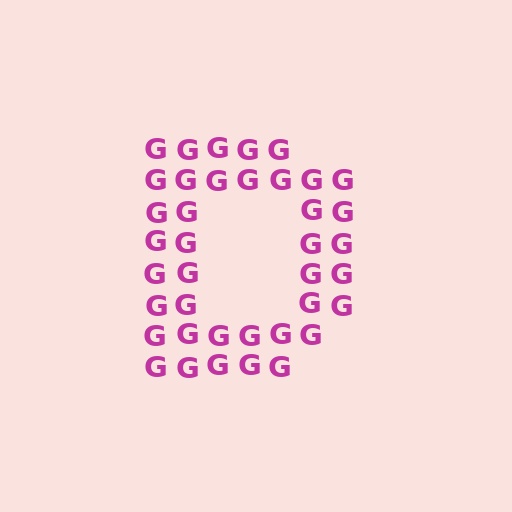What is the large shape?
The large shape is the letter D.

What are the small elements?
The small elements are letter G's.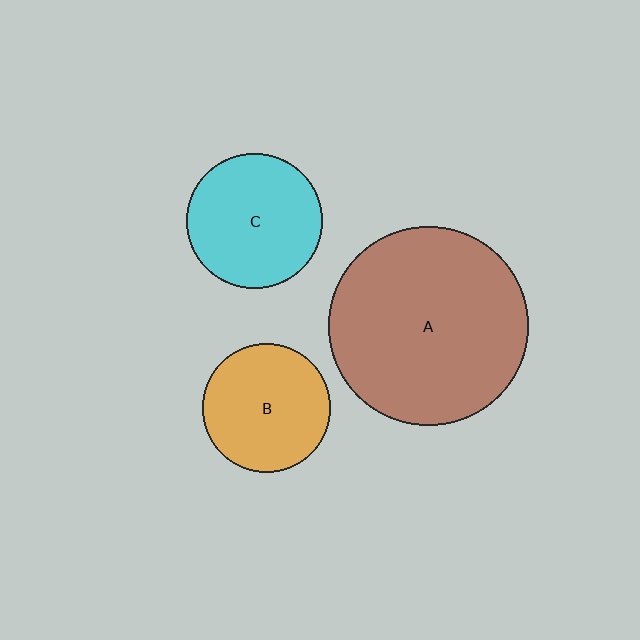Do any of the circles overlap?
No, none of the circles overlap.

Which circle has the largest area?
Circle A (brown).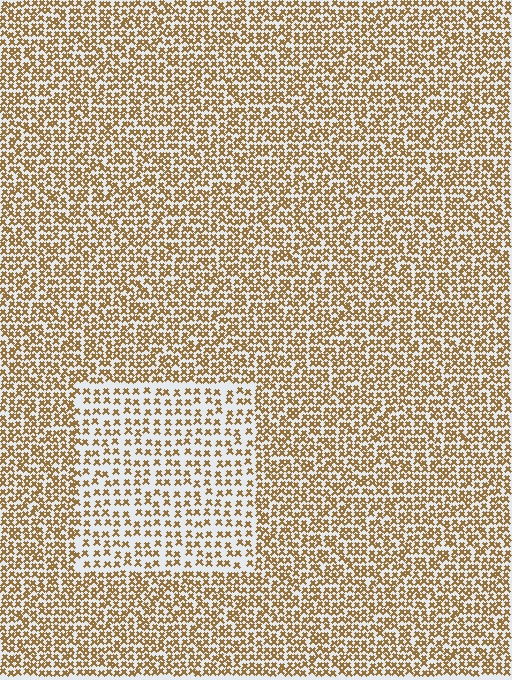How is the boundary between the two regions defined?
The boundary is defined by a change in element density (approximately 1.8x ratio). All elements are the same color, size, and shape.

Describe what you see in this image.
The image contains small brown elements arranged at two different densities. A rectangle-shaped region is visible where the elements are less densely packed than the surrounding area.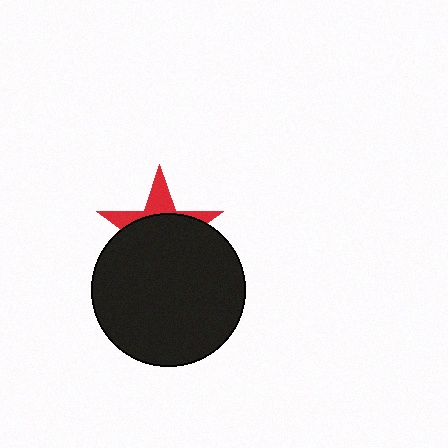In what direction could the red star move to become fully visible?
The red star could move up. That would shift it out from behind the black circle entirely.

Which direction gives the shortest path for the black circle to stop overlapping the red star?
Moving down gives the shortest separation.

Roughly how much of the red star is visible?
A small part of it is visible (roughly 31%).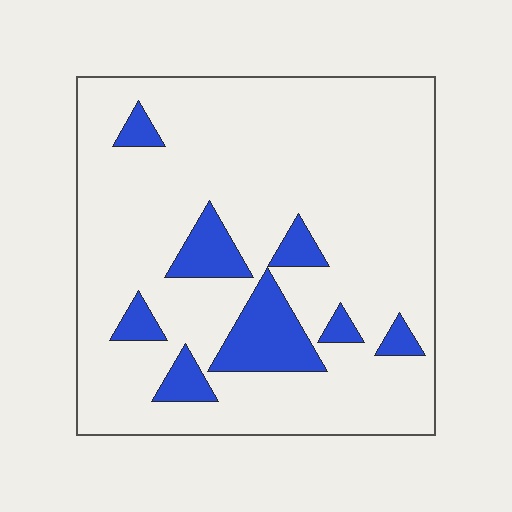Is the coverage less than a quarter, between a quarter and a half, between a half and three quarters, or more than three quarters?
Less than a quarter.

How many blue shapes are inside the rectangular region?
8.